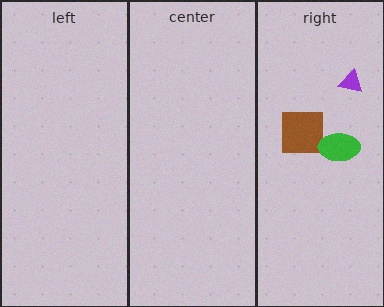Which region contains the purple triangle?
The right region.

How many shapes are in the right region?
3.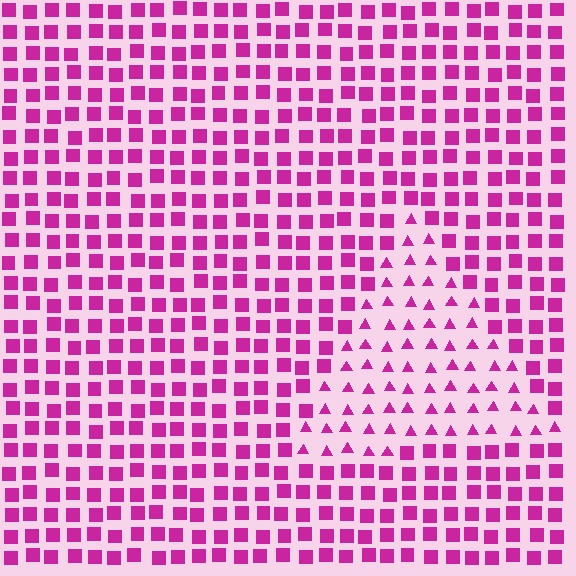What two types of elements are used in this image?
The image uses triangles inside the triangle region and squares outside it.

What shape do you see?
I see a triangle.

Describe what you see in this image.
The image is filled with small magenta elements arranged in a uniform grid. A triangle-shaped region contains triangles, while the surrounding area contains squares. The boundary is defined purely by the change in element shape.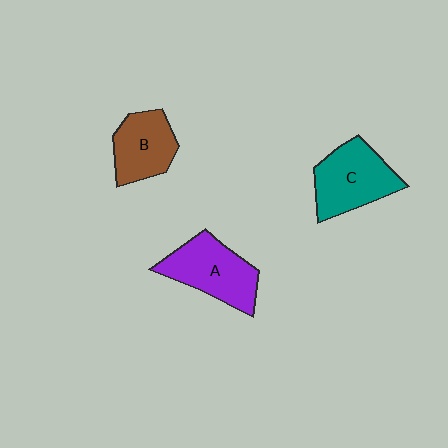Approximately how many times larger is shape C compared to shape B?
Approximately 1.3 times.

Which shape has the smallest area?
Shape B (brown).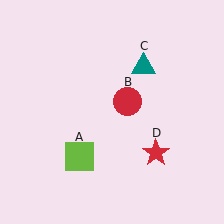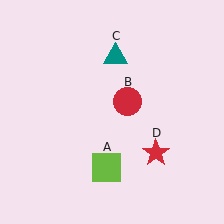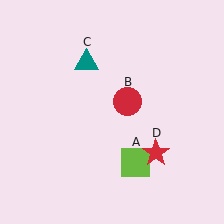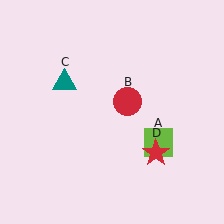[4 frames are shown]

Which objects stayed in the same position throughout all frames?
Red circle (object B) and red star (object D) remained stationary.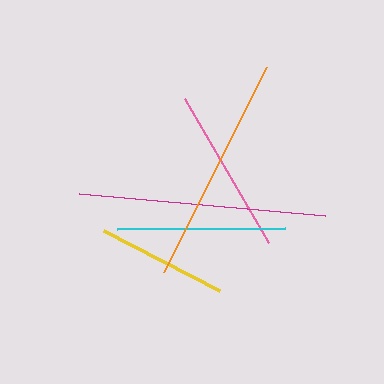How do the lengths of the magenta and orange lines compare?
The magenta and orange lines are approximately the same length.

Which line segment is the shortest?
The yellow line is the shortest at approximately 131 pixels.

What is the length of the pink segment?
The pink segment is approximately 166 pixels long.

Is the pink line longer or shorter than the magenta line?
The magenta line is longer than the pink line.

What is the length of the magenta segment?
The magenta segment is approximately 246 pixels long.